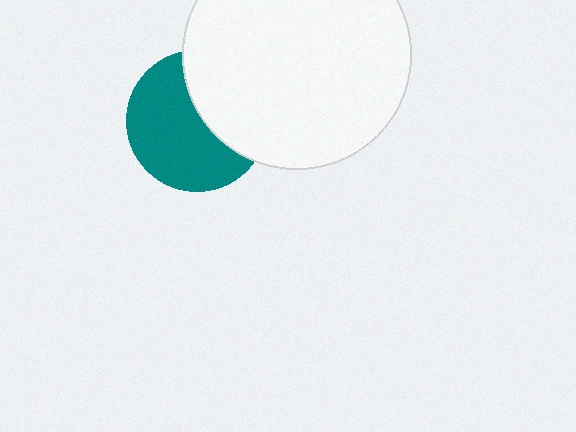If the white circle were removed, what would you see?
You would see the complete teal circle.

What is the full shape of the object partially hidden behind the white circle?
The partially hidden object is a teal circle.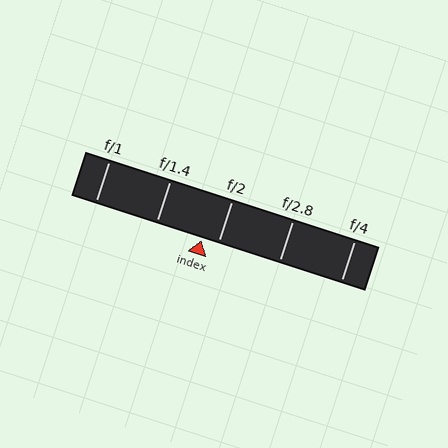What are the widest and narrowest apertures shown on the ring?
The widest aperture shown is f/1 and the narrowest is f/4.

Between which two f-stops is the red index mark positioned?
The index mark is between f/1.4 and f/2.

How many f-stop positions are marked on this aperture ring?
There are 5 f-stop positions marked.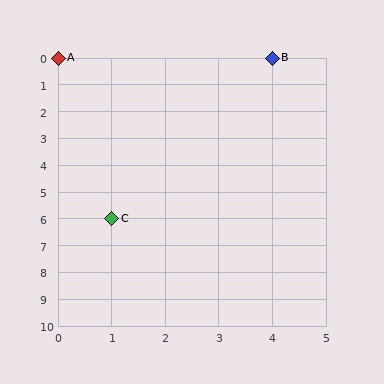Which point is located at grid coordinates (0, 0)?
Point A is at (0, 0).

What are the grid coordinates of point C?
Point C is at grid coordinates (1, 6).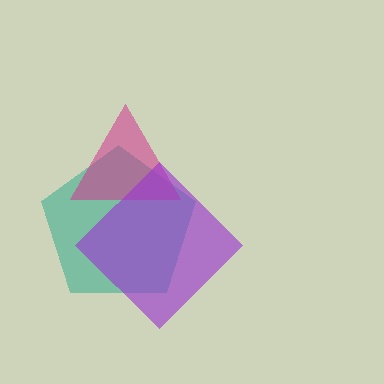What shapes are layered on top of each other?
The layered shapes are: a teal pentagon, a magenta triangle, a purple diamond.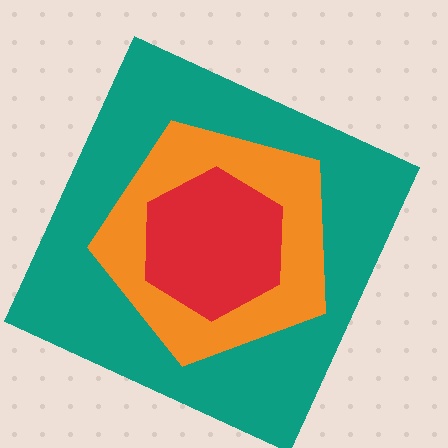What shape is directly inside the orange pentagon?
The red hexagon.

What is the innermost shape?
The red hexagon.